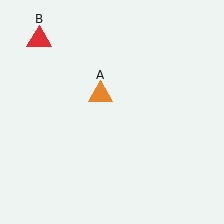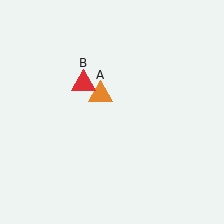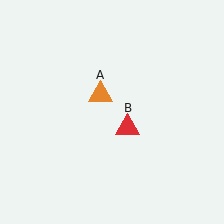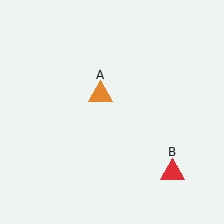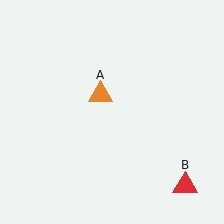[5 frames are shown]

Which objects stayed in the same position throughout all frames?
Orange triangle (object A) remained stationary.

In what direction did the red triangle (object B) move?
The red triangle (object B) moved down and to the right.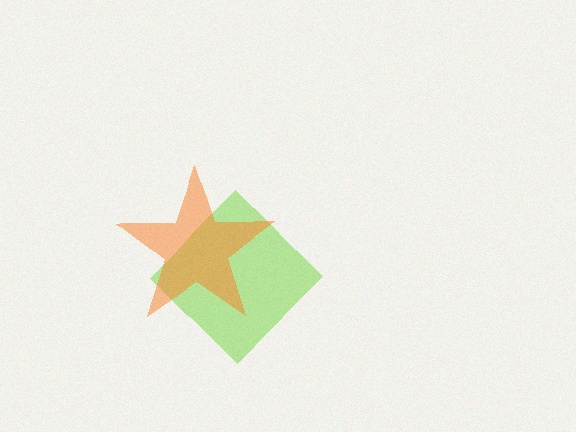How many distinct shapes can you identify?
There are 2 distinct shapes: a lime diamond, an orange star.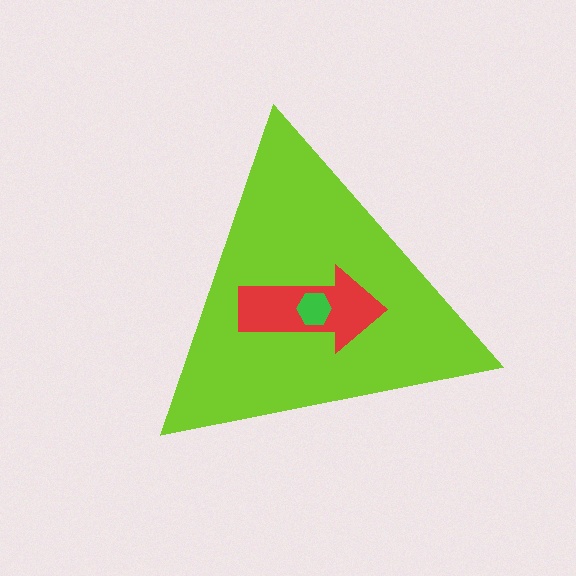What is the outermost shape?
The lime triangle.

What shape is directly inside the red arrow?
The green hexagon.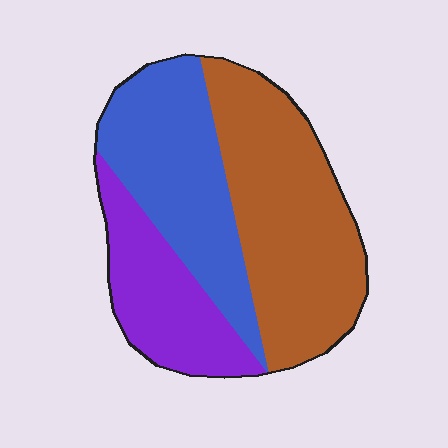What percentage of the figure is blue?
Blue covers around 35% of the figure.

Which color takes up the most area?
Brown, at roughly 45%.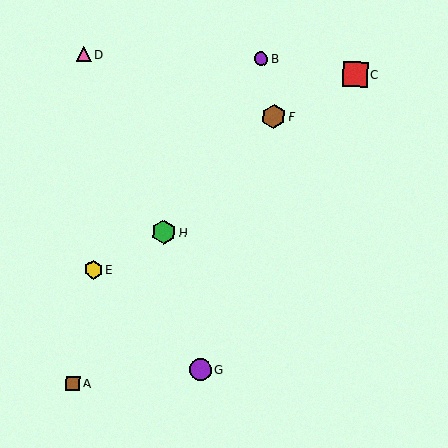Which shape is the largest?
The red square (labeled C) is the largest.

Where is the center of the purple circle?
The center of the purple circle is at (200, 370).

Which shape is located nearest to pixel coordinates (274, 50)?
The purple circle (labeled B) at (261, 59) is nearest to that location.